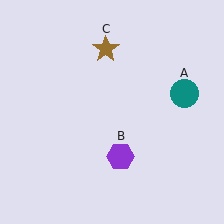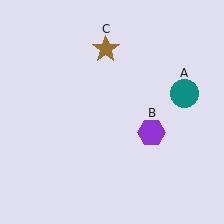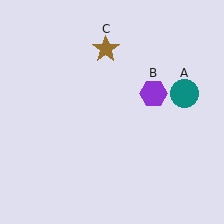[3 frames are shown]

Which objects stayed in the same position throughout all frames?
Teal circle (object A) and brown star (object C) remained stationary.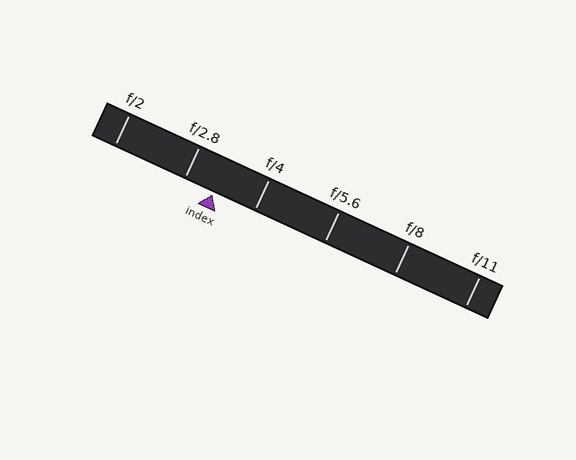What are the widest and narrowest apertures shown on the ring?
The widest aperture shown is f/2 and the narrowest is f/11.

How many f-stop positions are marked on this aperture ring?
There are 6 f-stop positions marked.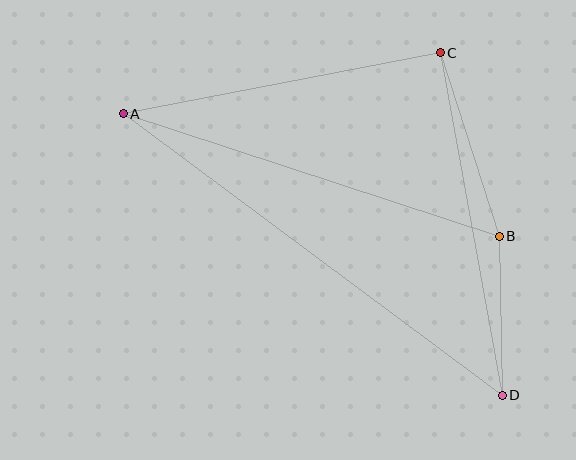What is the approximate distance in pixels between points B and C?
The distance between B and C is approximately 193 pixels.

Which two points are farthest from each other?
Points A and D are farthest from each other.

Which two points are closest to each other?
Points B and D are closest to each other.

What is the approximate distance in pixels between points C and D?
The distance between C and D is approximately 348 pixels.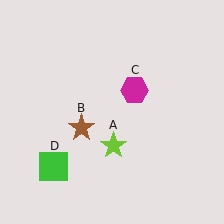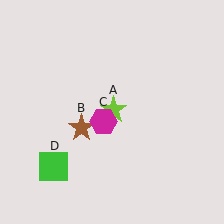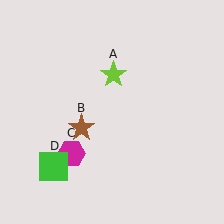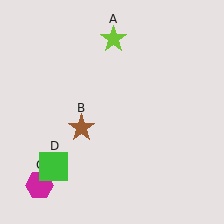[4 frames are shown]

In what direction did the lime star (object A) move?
The lime star (object A) moved up.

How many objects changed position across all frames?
2 objects changed position: lime star (object A), magenta hexagon (object C).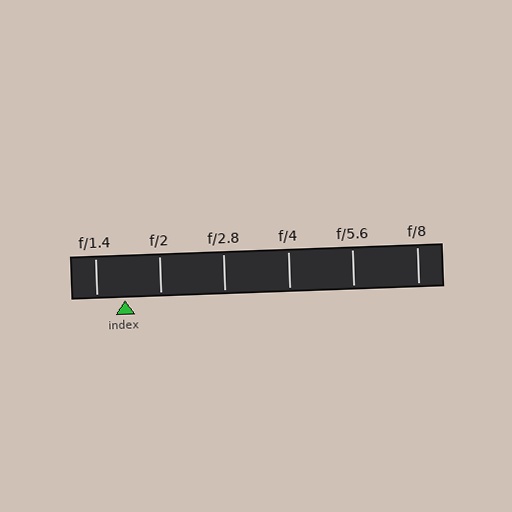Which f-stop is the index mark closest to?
The index mark is closest to f/1.4.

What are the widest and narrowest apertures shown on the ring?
The widest aperture shown is f/1.4 and the narrowest is f/8.